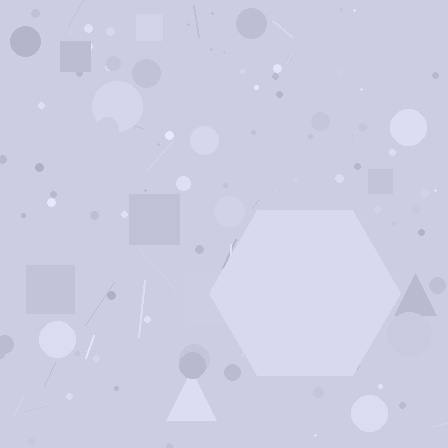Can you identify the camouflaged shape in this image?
The camouflaged shape is a hexagon.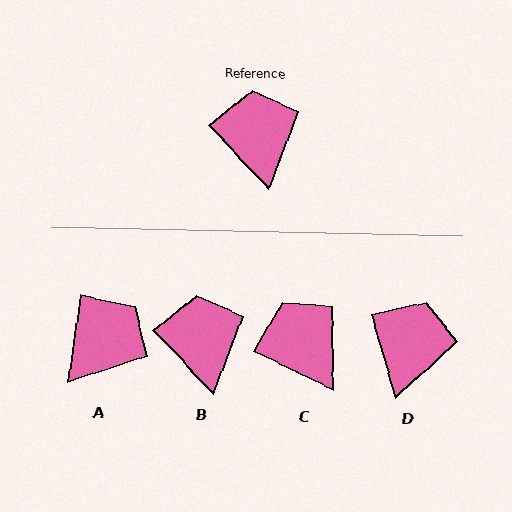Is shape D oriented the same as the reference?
No, it is off by about 27 degrees.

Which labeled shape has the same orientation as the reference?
B.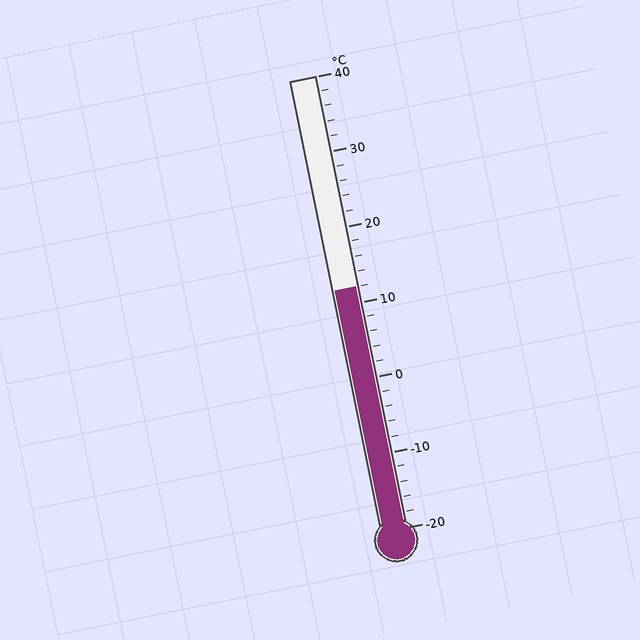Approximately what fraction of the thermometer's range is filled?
The thermometer is filled to approximately 55% of its range.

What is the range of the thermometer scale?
The thermometer scale ranges from -20°C to 40°C.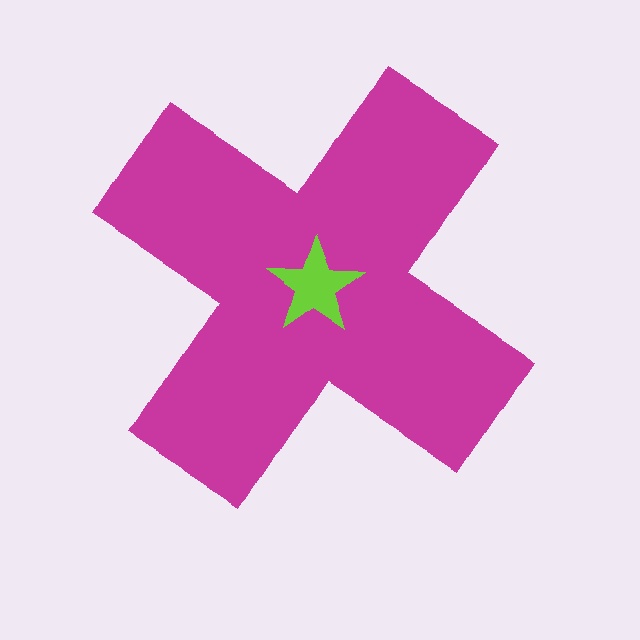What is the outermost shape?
The magenta cross.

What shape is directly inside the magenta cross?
The lime star.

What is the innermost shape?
The lime star.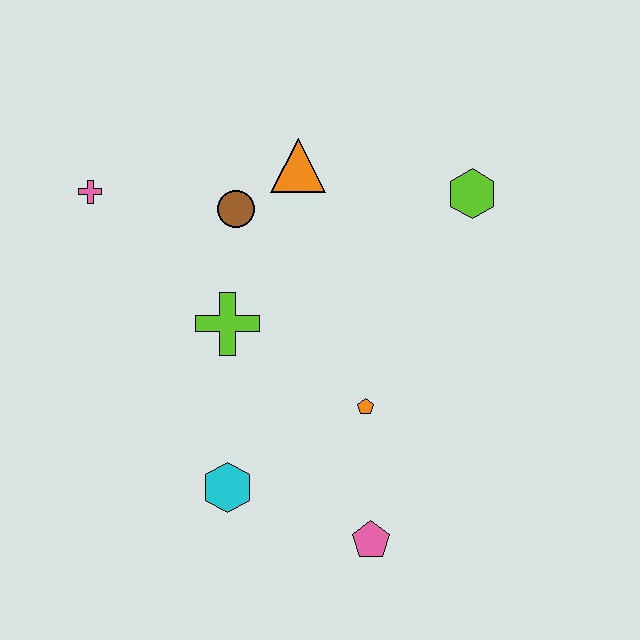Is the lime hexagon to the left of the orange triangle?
No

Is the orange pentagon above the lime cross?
No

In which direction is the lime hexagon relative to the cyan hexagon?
The lime hexagon is above the cyan hexagon.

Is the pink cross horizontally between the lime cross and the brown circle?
No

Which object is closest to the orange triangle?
The brown circle is closest to the orange triangle.